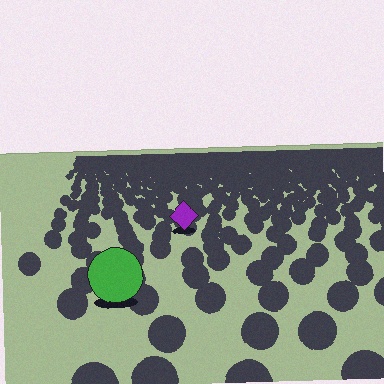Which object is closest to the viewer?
The green circle is closest. The texture marks near it are larger and more spread out.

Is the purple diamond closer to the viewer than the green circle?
No. The green circle is closer — you can tell from the texture gradient: the ground texture is coarser near it.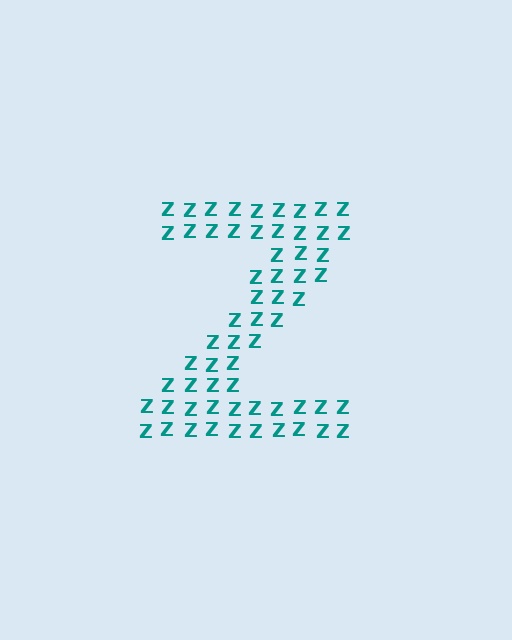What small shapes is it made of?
It is made of small letter Z's.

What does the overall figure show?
The overall figure shows the letter Z.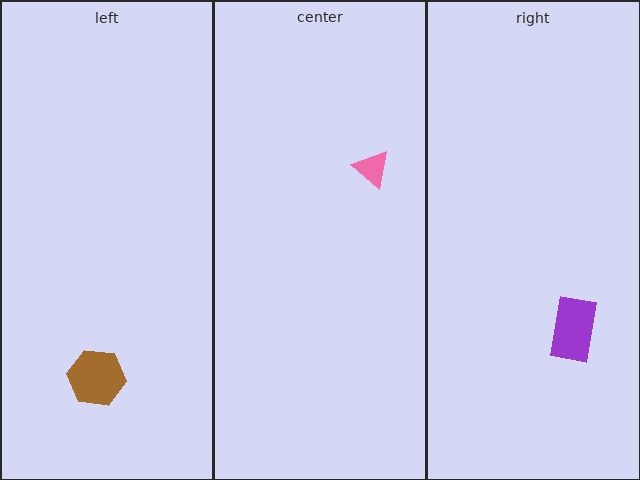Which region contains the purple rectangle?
The right region.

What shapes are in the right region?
The purple rectangle.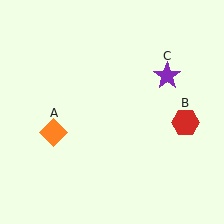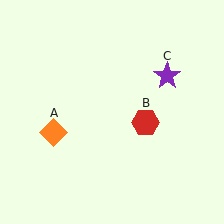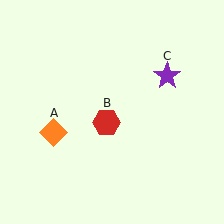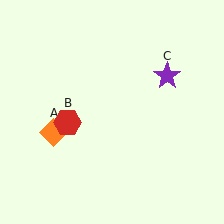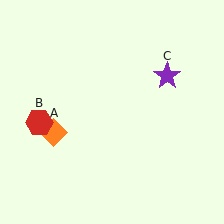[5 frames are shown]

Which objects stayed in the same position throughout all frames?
Orange diamond (object A) and purple star (object C) remained stationary.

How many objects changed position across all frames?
1 object changed position: red hexagon (object B).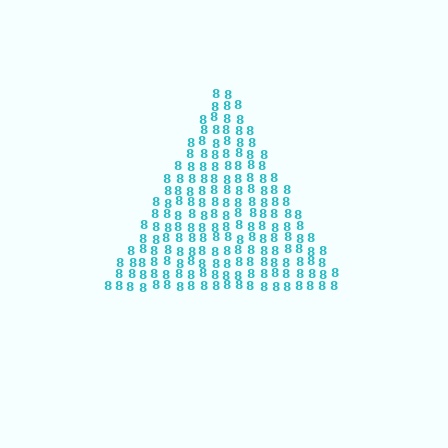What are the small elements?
The small elements are digit 8's.